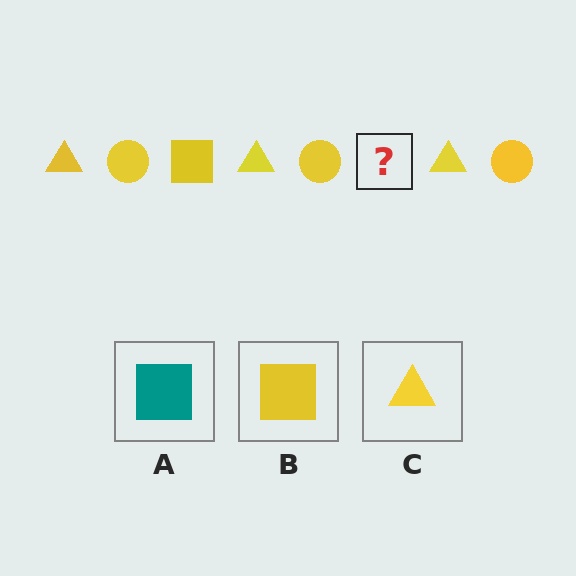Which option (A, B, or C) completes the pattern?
B.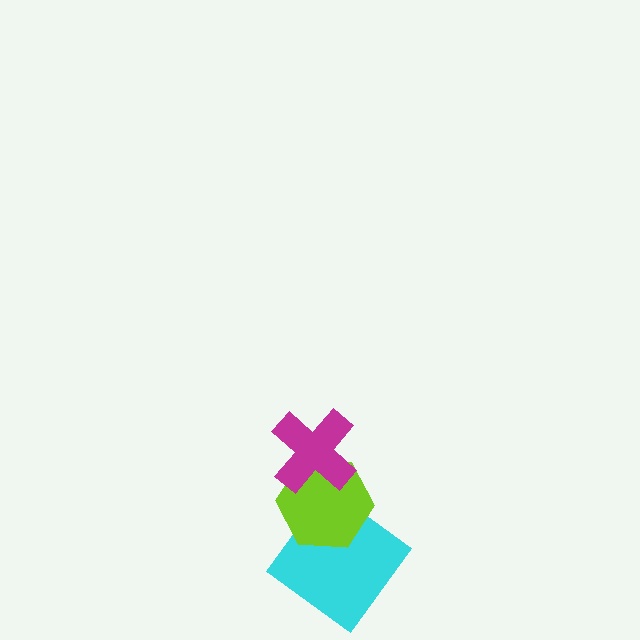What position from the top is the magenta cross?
The magenta cross is 1st from the top.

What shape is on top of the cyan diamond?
The lime hexagon is on top of the cyan diamond.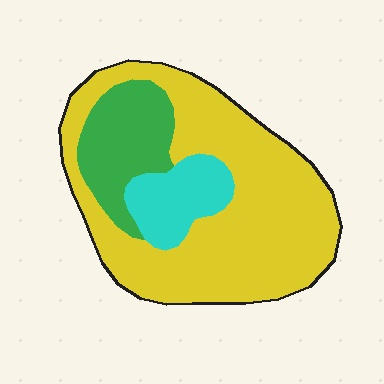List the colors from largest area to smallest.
From largest to smallest: yellow, green, cyan.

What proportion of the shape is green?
Green takes up between a sixth and a third of the shape.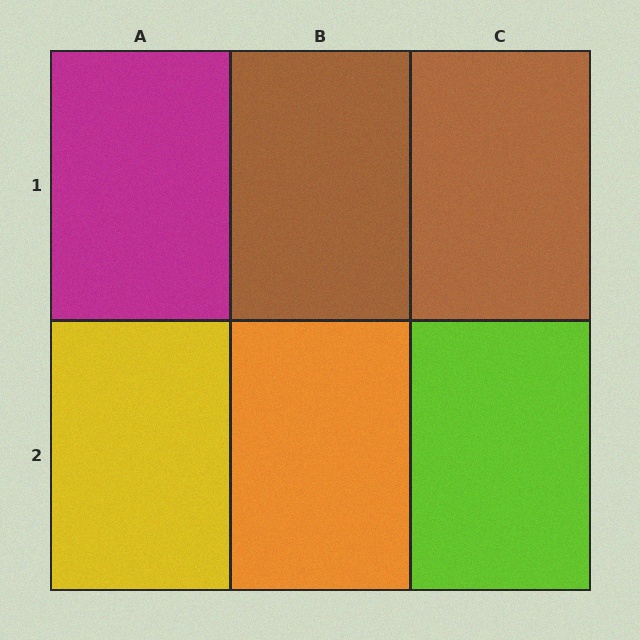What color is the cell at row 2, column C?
Lime.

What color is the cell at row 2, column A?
Yellow.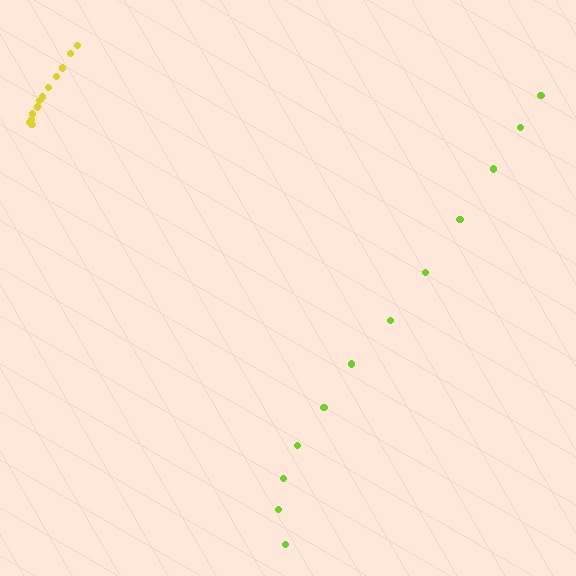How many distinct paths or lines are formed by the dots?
There are 2 distinct paths.